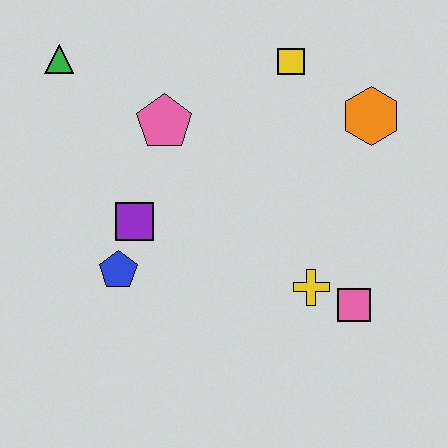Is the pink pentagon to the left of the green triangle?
No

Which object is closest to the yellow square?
The orange hexagon is closest to the yellow square.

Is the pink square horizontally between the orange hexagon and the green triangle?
Yes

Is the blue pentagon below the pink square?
No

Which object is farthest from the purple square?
The orange hexagon is farthest from the purple square.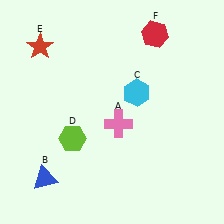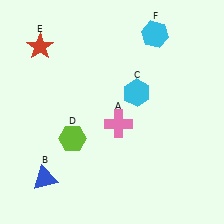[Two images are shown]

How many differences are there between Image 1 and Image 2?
There is 1 difference between the two images.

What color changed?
The hexagon (F) changed from red in Image 1 to cyan in Image 2.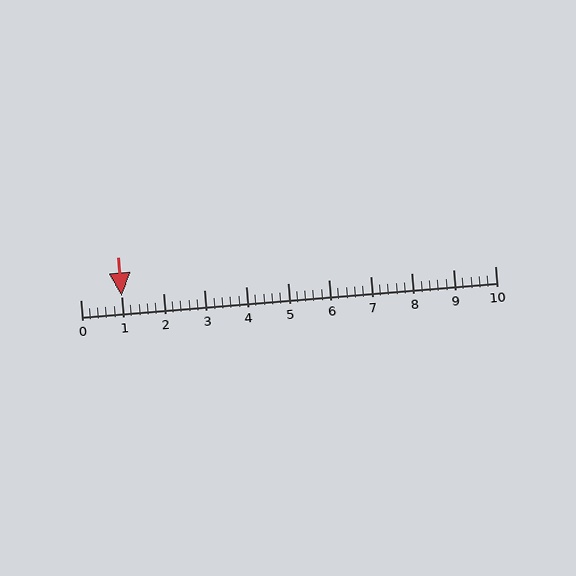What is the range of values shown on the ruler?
The ruler shows values from 0 to 10.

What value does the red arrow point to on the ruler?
The red arrow points to approximately 1.0.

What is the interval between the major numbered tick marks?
The major tick marks are spaced 1 units apart.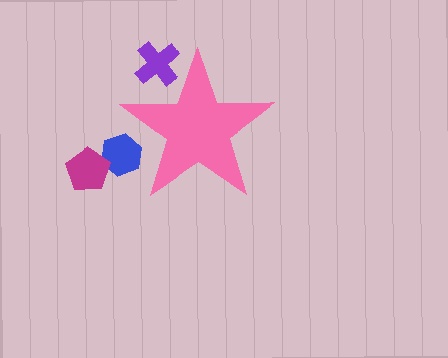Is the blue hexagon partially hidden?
Yes, the blue hexagon is partially hidden behind the pink star.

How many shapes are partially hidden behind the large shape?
2 shapes are partially hidden.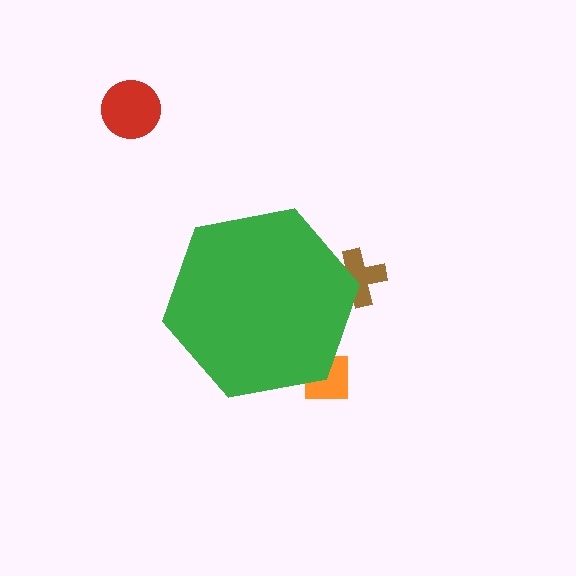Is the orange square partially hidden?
Yes, the orange square is partially hidden behind the green hexagon.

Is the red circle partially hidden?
No, the red circle is fully visible.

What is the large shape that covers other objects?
A green hexagon.